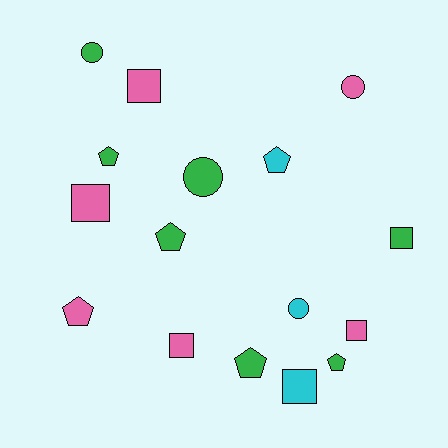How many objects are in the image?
There are 16 objects.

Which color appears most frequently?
Green, with 7 objects.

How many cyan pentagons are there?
There is 1 cyan pentagon.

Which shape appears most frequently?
Square, with 6 objects.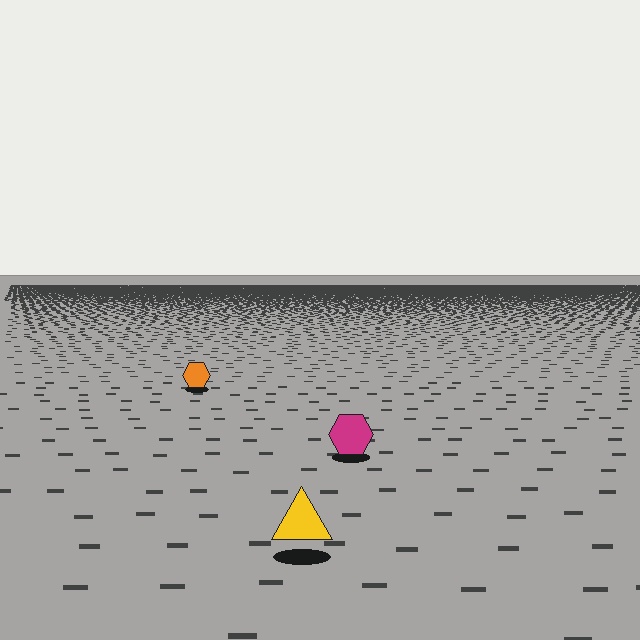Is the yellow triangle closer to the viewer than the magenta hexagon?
Yes. The yellow triangle is closer — you can tell from the texture gradient: the ground texture is coarser near it.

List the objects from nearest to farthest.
From nearest to farthest: the yellow triangle, the magenta hexagon, the orange hexagon.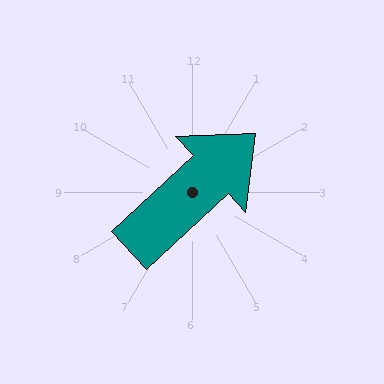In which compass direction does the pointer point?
Northeast.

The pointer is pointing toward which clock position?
Roughly 2 o'clock.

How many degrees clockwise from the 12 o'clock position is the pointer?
Approximately 47 degrees.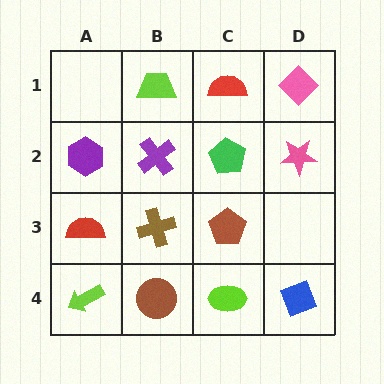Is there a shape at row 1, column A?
No, that cell is empty.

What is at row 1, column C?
A red semicircle.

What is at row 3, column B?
A brown cross.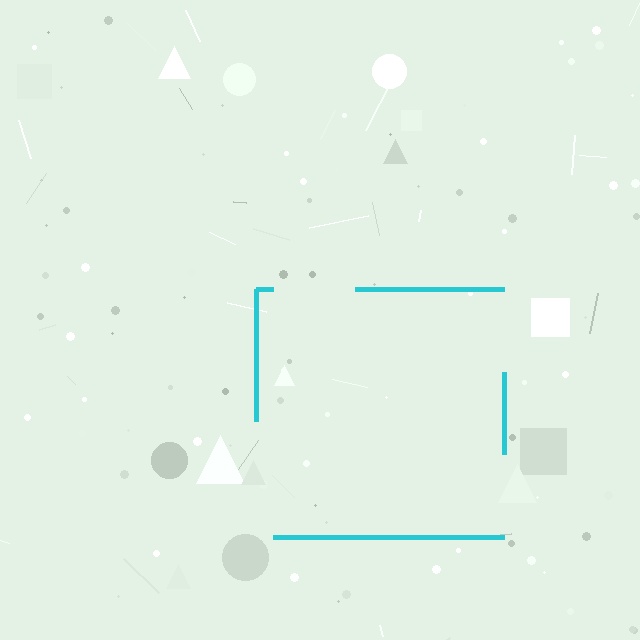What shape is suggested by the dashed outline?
The dashed outline suggests a square.